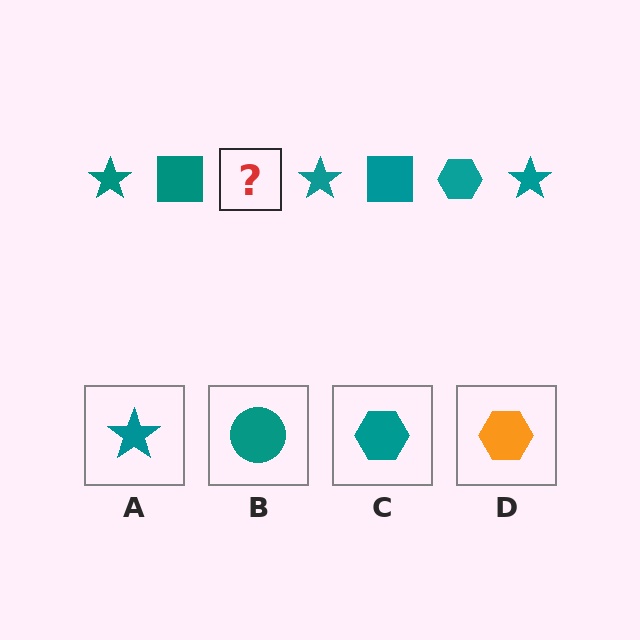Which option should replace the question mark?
Option C.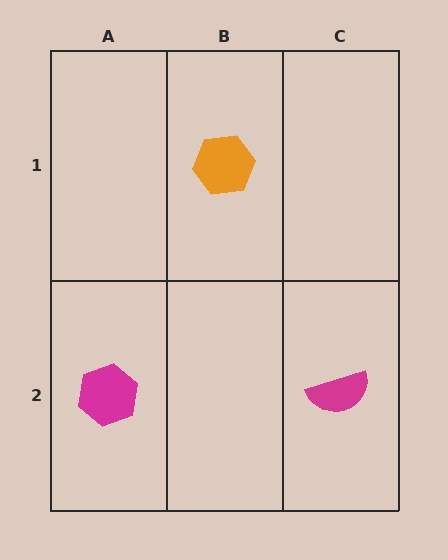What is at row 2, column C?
A magenta semicircle.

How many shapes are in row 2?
2 shapes.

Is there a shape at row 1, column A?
No, that cell is empty.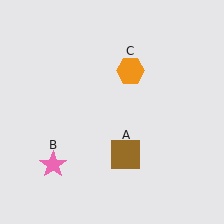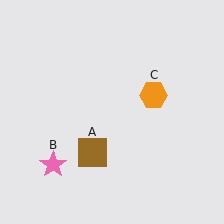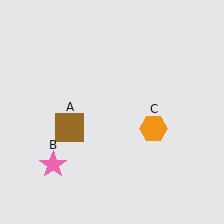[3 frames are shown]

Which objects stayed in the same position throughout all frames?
Pink star (object B) remained stationary.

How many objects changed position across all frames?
2 objects changed position: brown square (object A), orange hexagon (object C).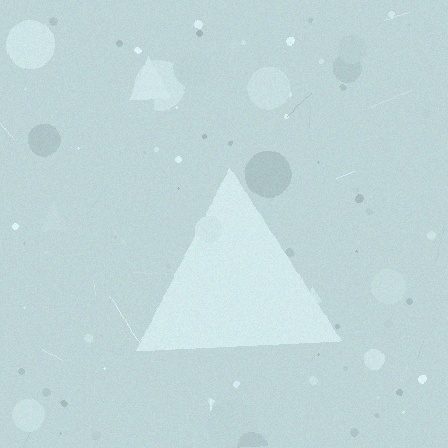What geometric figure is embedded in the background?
A triangle is embedded in the background.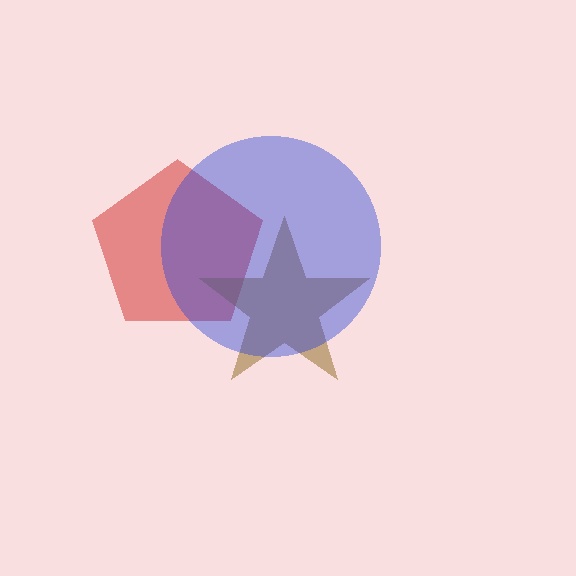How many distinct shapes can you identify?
There are 3 distinct shapes: a red pentagon, a brown star, a blue circle.